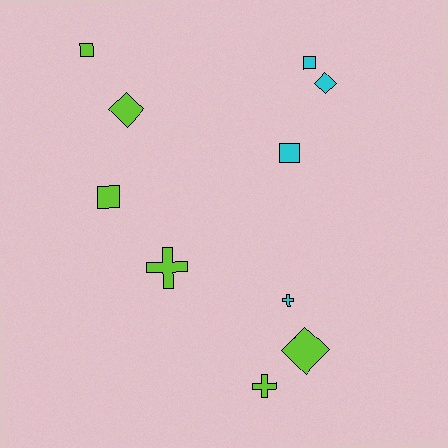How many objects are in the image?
There are 10 objects.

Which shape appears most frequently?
Square, with 4 objects.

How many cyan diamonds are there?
There is 1 cyan diamond.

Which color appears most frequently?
Lime, with 6 objects.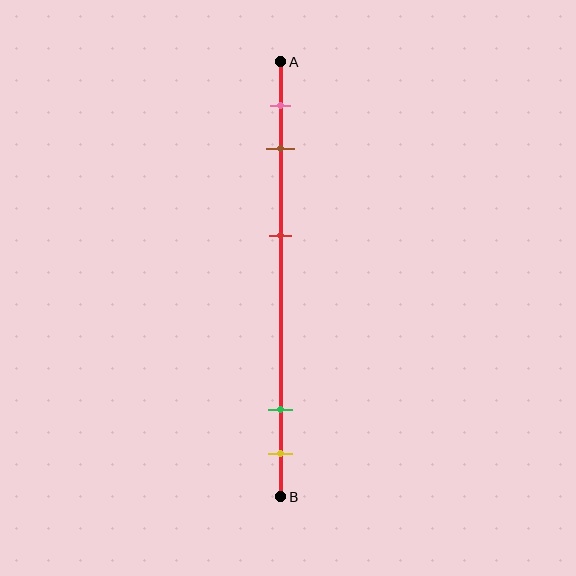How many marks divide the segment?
There are 5 marks dividing the segment.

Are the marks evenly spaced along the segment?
No, the marks are not evenly spaced.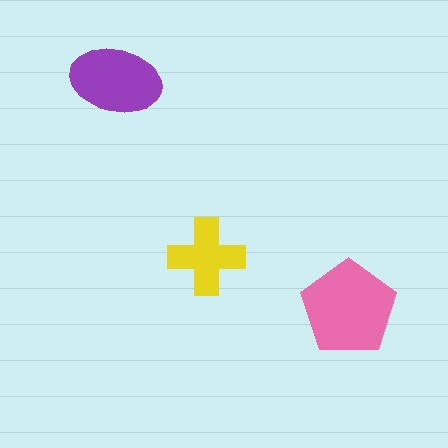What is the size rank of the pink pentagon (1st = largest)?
1st.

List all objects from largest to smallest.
The pink pentagon, the purple ellipse, the yellow cross.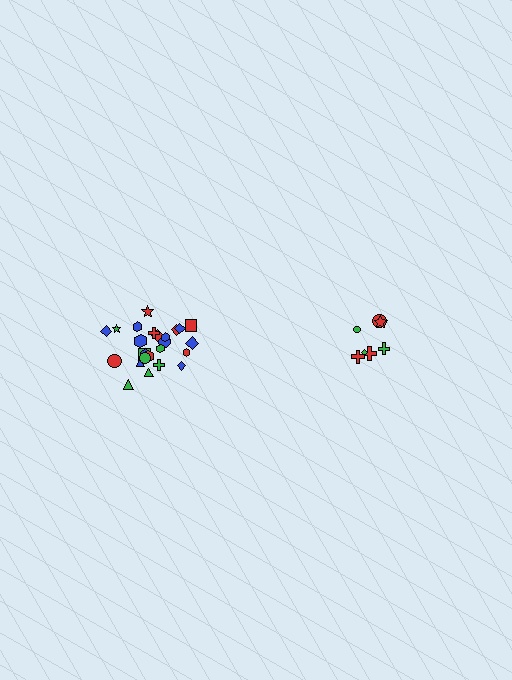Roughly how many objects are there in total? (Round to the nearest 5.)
Roughly 30 objects in total.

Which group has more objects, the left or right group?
The left group.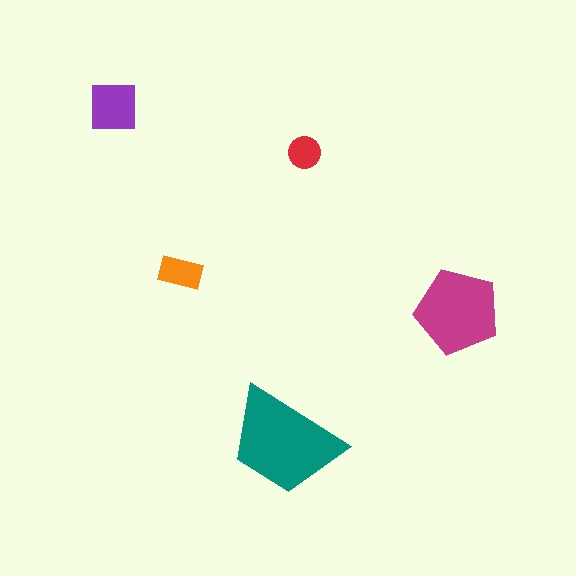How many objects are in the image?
There are 5 objects in the image.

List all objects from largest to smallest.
The teal trapezoid, the magenta pentagon, the purple square, the orange rectangle, the red circle.